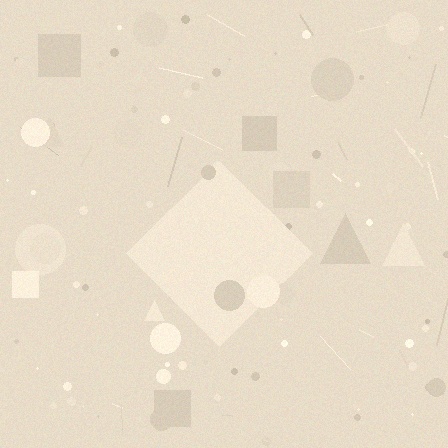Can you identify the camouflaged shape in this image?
The camouflaged shape is a diamond.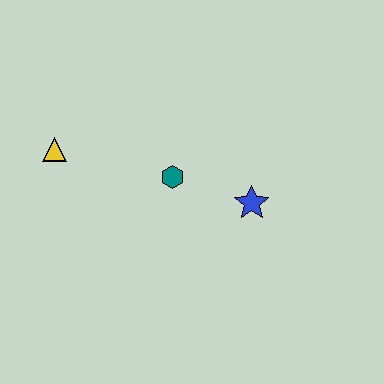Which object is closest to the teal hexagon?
The blue star is closest to the teal hexagon.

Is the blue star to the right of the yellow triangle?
Yes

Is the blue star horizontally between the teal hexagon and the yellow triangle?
No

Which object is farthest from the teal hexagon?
The yellow triangle is farthest from the teal hexagon.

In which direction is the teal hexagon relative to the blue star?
The teal hexagon is to the left of the blue star.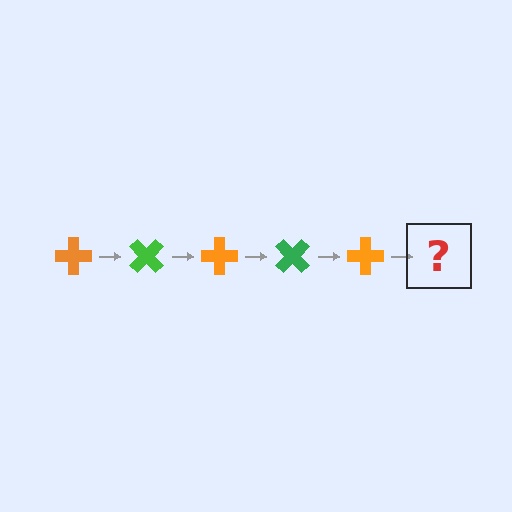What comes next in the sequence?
The next element should be a green cross, rotated 225 degrees from the start.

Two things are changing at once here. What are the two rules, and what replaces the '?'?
The two rules are that it rotates 45 degrees each step and the color cycles through orange and green. The '?' should be a green cross, rotated 225 degrees from the start.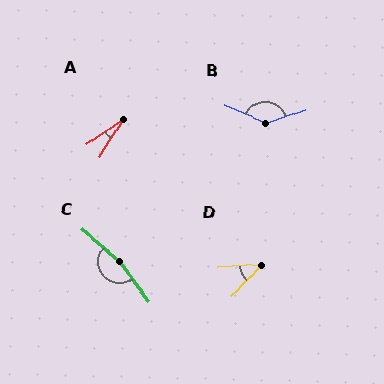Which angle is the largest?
C, at approximately 167 degrees.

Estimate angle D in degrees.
Approximately 43 degrees.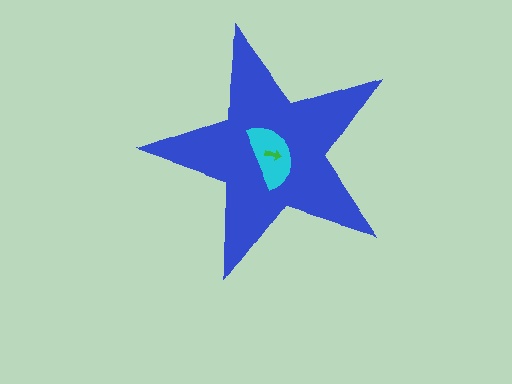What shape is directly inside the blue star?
The cyan semicircle.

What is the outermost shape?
The blue star.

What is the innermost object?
The green arrow.